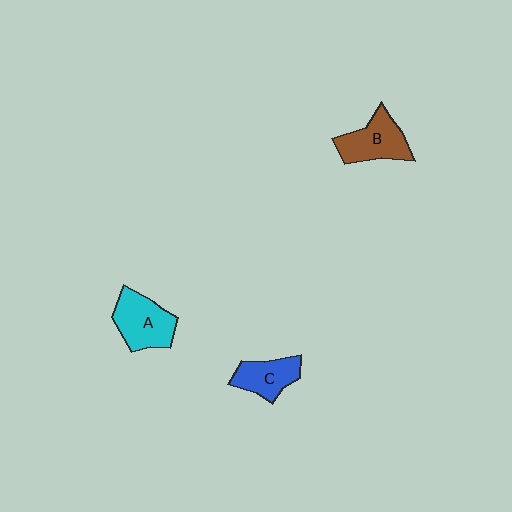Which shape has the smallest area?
Shape C (blue).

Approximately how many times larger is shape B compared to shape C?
Approximately 1.2 times.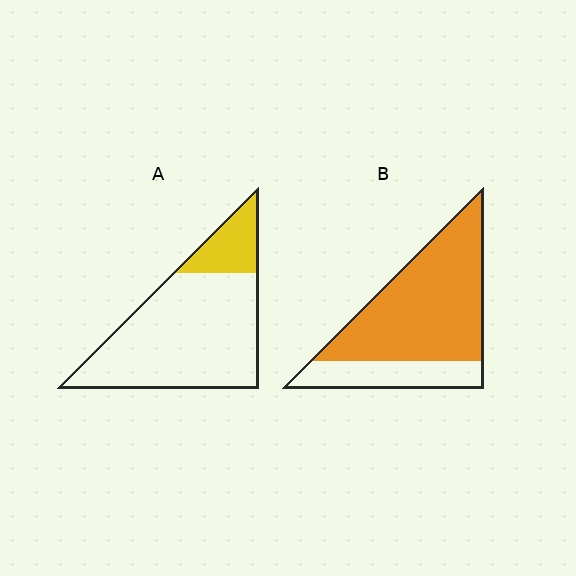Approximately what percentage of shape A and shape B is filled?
A is approximately 20% and B is approximately 75%.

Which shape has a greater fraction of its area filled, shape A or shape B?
Shape B.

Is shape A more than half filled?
No.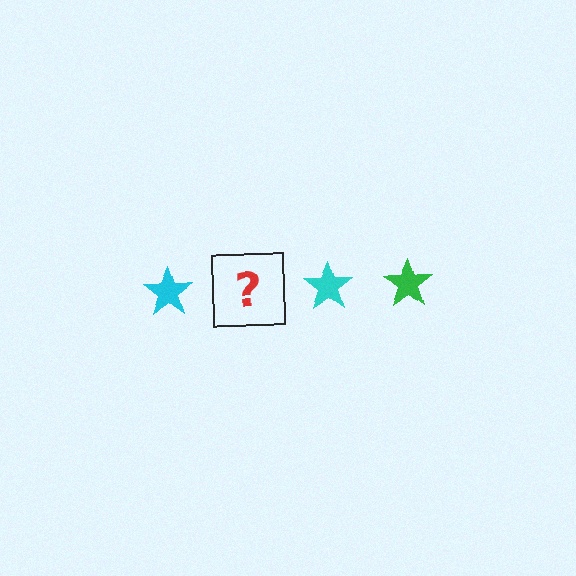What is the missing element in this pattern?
The missing element is a green star.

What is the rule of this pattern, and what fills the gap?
The rule is that the pattern cycles through cyan, green stars. The gap should be filled with a green star.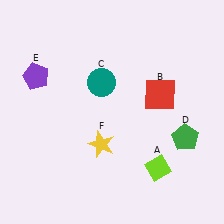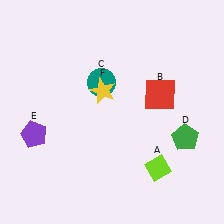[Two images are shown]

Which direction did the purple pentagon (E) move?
The purple pentagon (E) moved down.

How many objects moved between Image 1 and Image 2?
2 objects moved between the two images.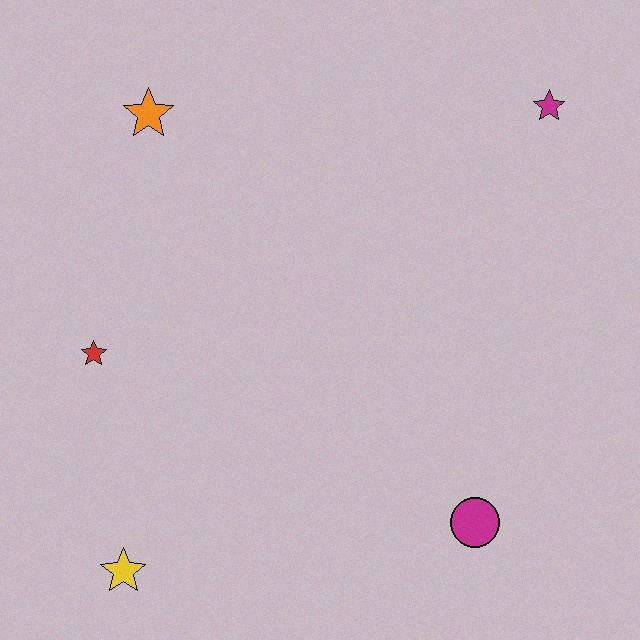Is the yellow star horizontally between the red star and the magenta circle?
Yes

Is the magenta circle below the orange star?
Yes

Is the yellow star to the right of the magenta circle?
No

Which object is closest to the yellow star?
The red star is closest to the yellow star.